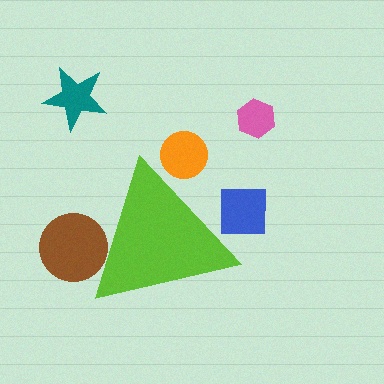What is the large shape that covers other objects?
A lime triangle.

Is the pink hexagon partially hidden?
No, the pink hexagon is fully visible.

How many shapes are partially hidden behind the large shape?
3 shapes are partially hidden.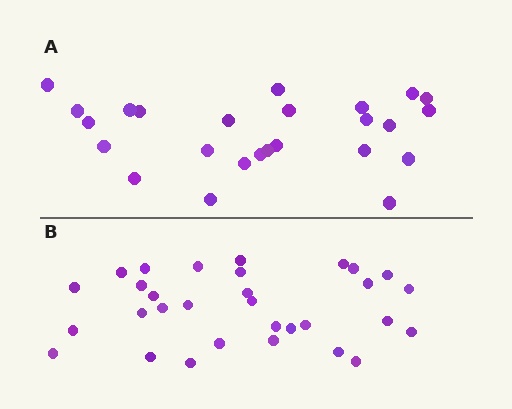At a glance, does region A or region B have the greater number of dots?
Region B (the bottom region) has more dots.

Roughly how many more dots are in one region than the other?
Region B has about 6 more dots than region A.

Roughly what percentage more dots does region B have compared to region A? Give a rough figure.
About 25% more.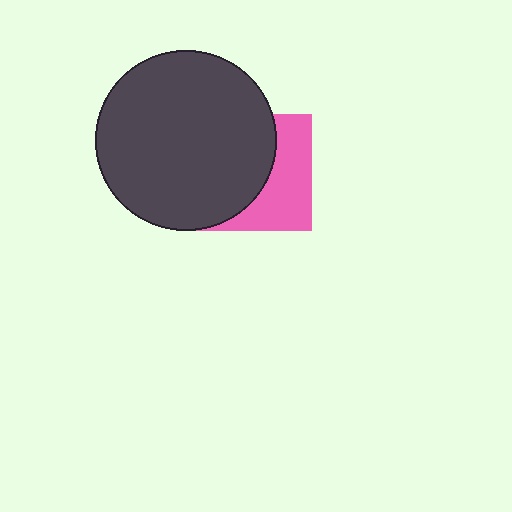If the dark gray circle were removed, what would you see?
You would see the complete pink square.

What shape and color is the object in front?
The object in front is a dark gray circle.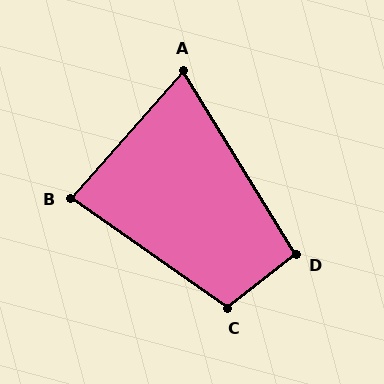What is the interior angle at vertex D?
Approximately 96 degrees (obtuse).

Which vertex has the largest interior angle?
C, at approximately 107 degrees.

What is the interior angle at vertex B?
Approximately 84 degrees (acute).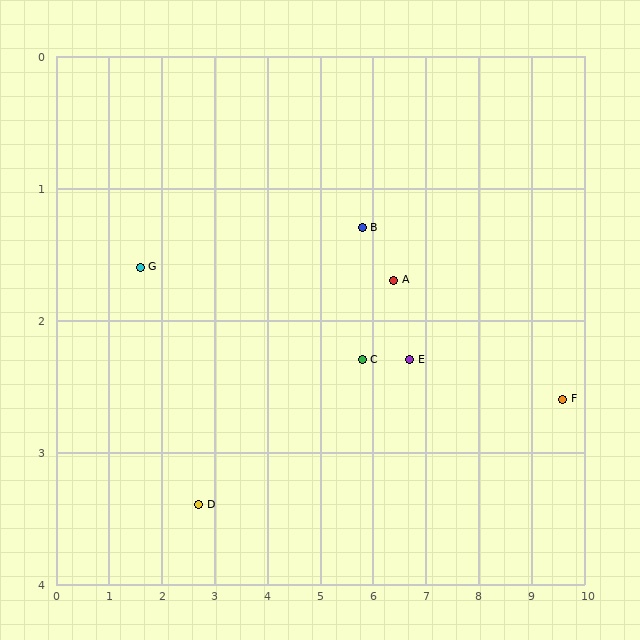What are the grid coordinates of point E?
Point E is at approximately (6.7, 2.3).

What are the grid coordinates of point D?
Point D is at approximately (2.7, 3.4).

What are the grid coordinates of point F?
Point F is at approximately (9.6, 2.6).